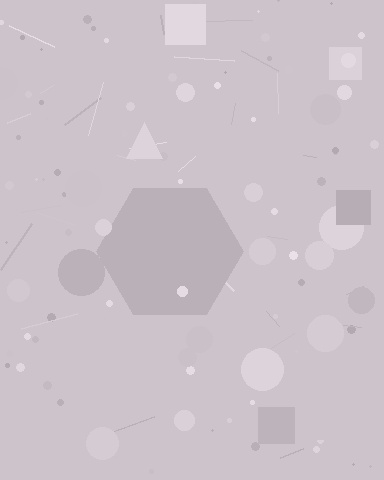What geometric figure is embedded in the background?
A hexagon is embedded in the background.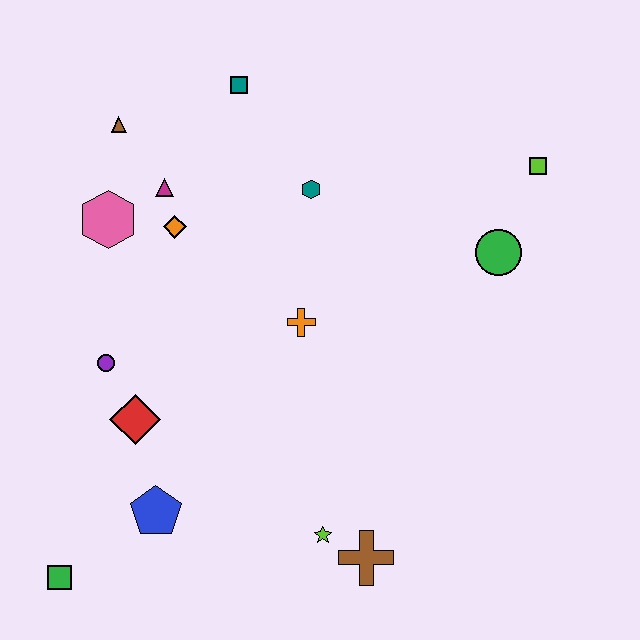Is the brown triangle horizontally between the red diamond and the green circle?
No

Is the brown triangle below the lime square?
No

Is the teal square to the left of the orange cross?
Yes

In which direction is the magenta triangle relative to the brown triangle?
The magenta triangle is below the brown triangle.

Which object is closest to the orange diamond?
The magenta triangle is closest to the orange diamond.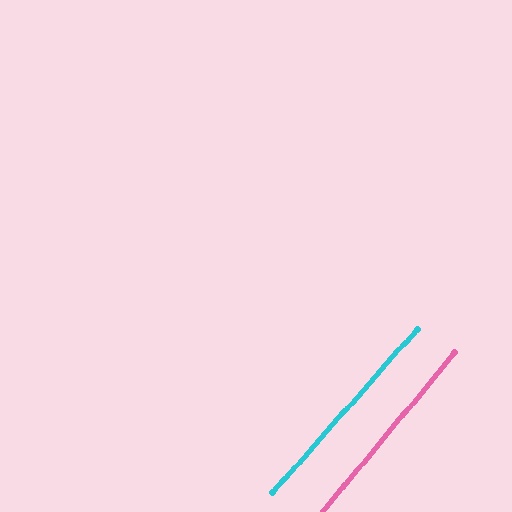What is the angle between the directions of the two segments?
Approximately 2 degrees.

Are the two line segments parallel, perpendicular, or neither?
Parallel — their directions differ by only 1.6°.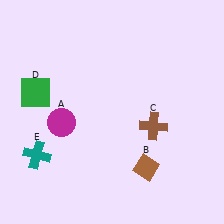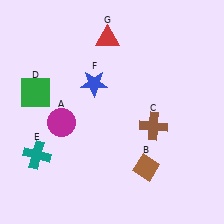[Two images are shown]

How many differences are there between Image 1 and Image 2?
There are 2 differences between the two images.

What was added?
A blue star (F), a red triangle (G) were added in Image 2.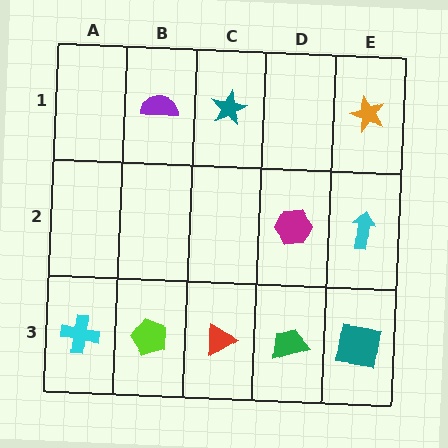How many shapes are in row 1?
3 shapes.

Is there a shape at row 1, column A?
No, that cell is empty.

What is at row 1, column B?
A purple semicircle.